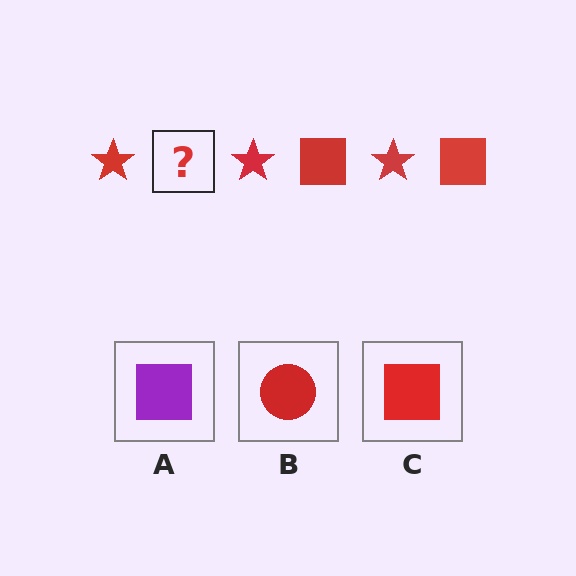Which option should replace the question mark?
Option C.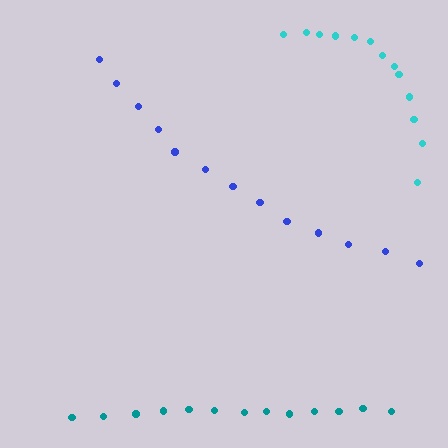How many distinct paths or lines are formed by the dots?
There are 3 distinct paths.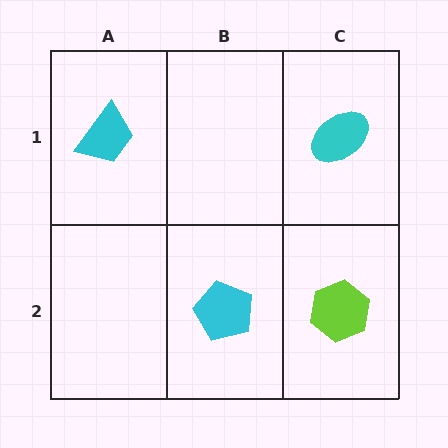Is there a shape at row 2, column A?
No, that cell is empty.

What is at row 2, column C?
A lime hexagon.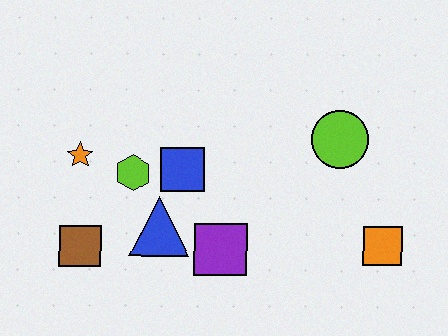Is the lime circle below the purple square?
No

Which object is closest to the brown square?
The blue triangle is closest to the brown square.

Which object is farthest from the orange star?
The orange square is farthest from the orange star.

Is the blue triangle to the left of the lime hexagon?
No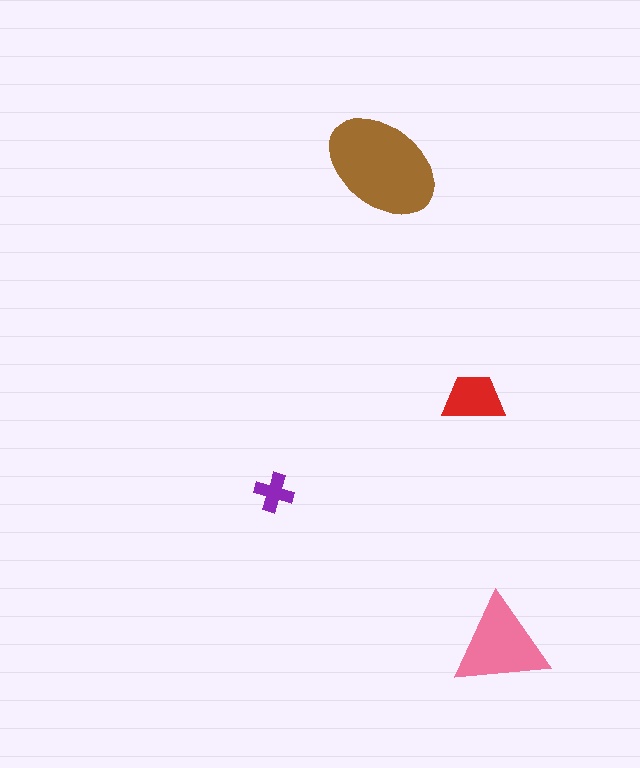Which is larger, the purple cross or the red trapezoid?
The red trapezoid.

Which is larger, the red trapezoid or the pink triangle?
The pink triangle.